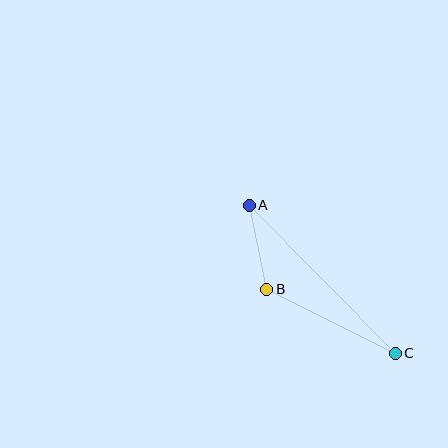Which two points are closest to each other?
Points A and B are closest to each other.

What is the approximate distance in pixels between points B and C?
The distance between B and C is approximately 143 pixels.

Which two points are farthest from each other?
Points A and C are farthest from each other.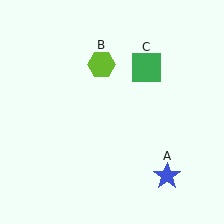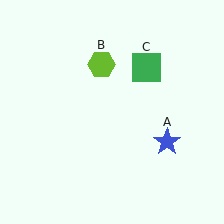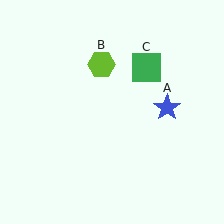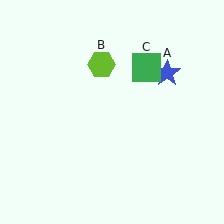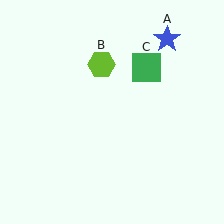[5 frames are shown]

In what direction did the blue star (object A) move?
The blue star (object A) moved up.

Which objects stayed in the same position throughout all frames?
Lime hexagon (object B) and green square (object C) remained stationary.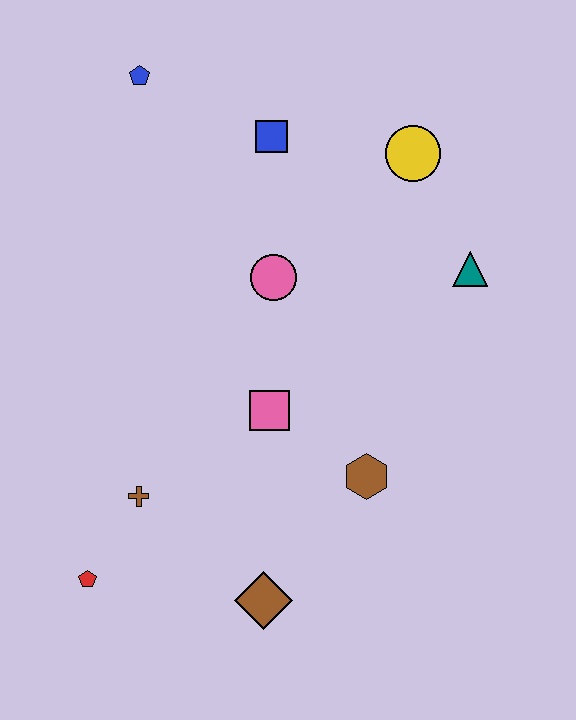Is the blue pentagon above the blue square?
Yes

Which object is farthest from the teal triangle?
The red pentagon is farthest from the teal triangle.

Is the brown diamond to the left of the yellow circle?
Yes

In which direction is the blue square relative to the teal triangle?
The blue square is to the left of the teal triangle.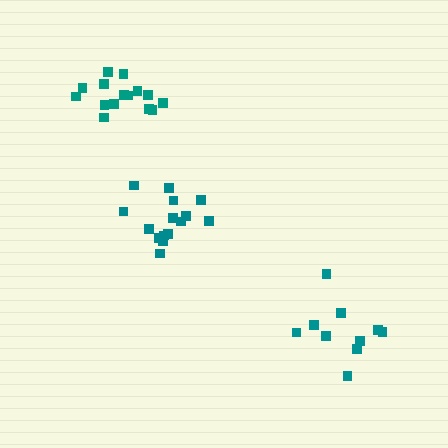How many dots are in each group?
Group 1: 10 dots, Group 2: 15 dots, Group 3: 15 dots (40 total).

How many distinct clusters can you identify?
There are 3 distinct clusters.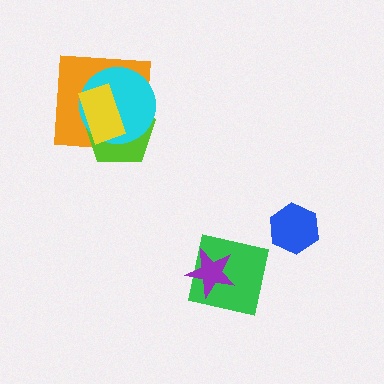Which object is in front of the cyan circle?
The yellow rectangle is in front of the cyan circle.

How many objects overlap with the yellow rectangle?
3 objects overlap with the yellow rectangle.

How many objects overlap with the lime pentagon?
3 objects overlap with the lime pentagon.